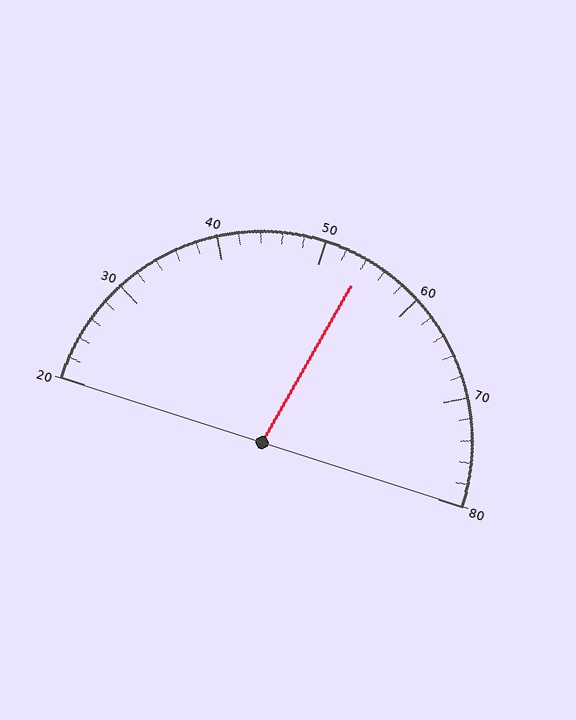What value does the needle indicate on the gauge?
The needle indicates approximately 54.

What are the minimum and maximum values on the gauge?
The gauge ranges from 20 to 80.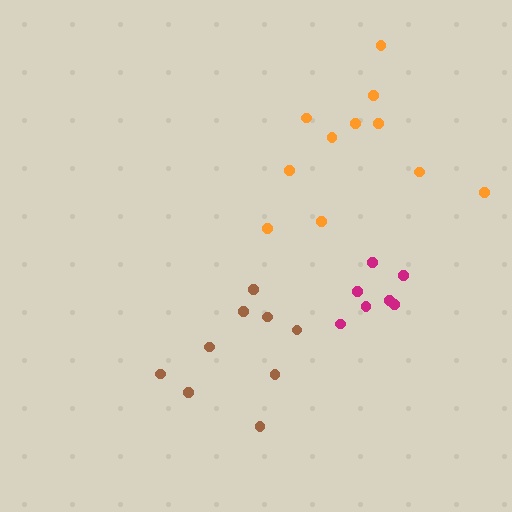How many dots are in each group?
Group 1: 7 dots, Group 2: 9 dots, Group 3: 11 dots (27 total).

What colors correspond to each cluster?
The clusters are colored: magenta, brown, orange.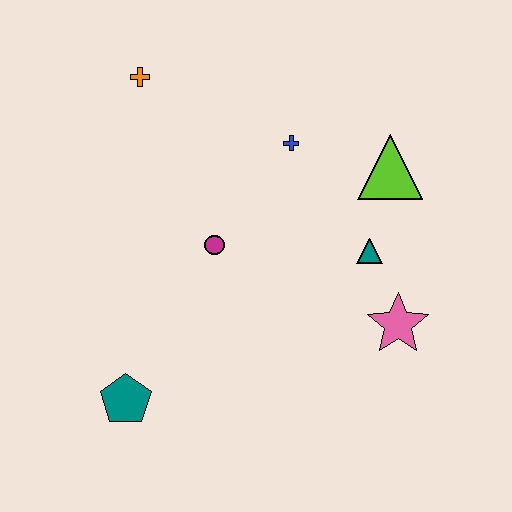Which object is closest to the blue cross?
The lime triangle is closest to the blue cross.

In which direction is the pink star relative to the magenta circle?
The pink star is to the right of the magenta circle.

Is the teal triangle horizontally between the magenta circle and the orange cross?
No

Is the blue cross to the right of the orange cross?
Yes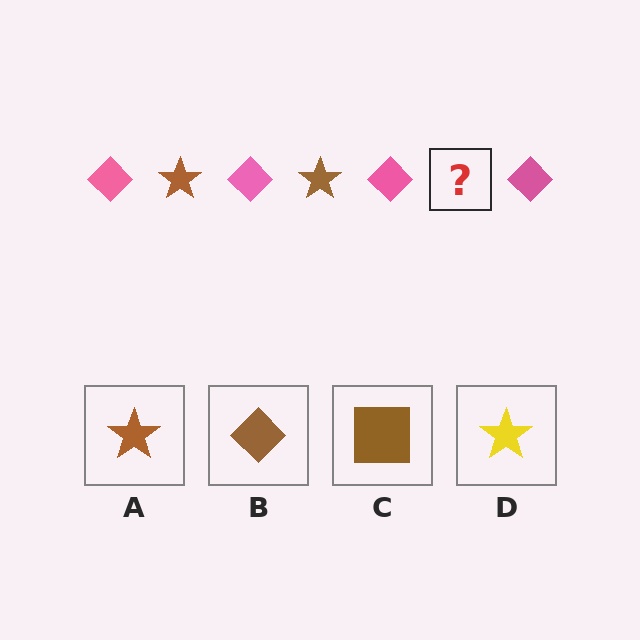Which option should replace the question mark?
Option A.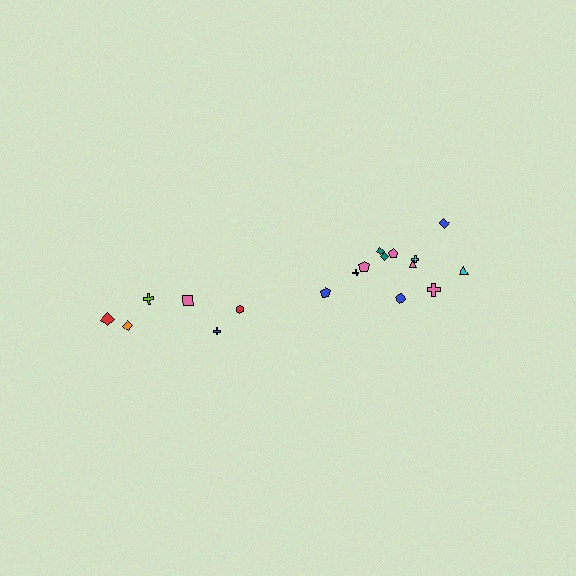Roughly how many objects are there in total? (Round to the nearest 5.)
Roughly 20 objects in total.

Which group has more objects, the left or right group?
The right group.